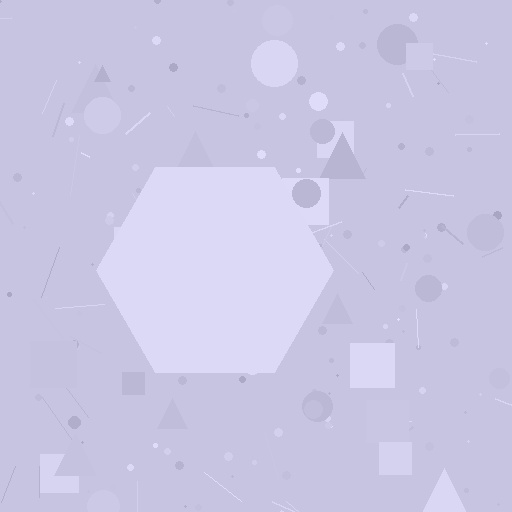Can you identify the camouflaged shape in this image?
The camouflaged shape is a hexagon.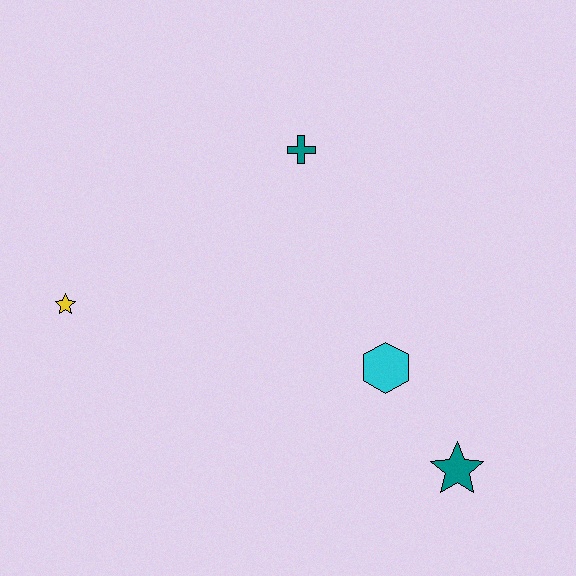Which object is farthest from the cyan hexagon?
The yellow star is farthest from the cyan hexagon.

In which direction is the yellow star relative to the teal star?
The yellow star is to the left of the teal star.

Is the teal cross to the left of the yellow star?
No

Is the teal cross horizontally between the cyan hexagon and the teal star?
No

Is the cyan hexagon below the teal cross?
Yes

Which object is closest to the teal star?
The cyan hexagon is closest to the teal star.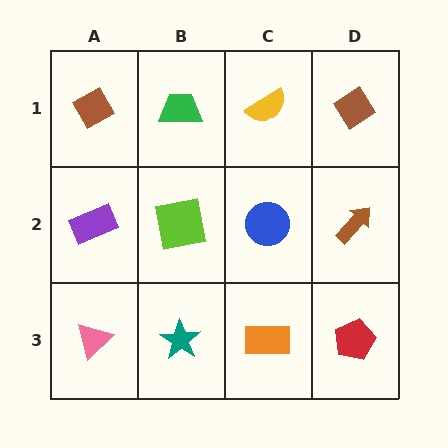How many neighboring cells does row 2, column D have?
3.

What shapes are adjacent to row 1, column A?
A purple rectangle (row 2, column A), a green trapezoid (row 1, column B).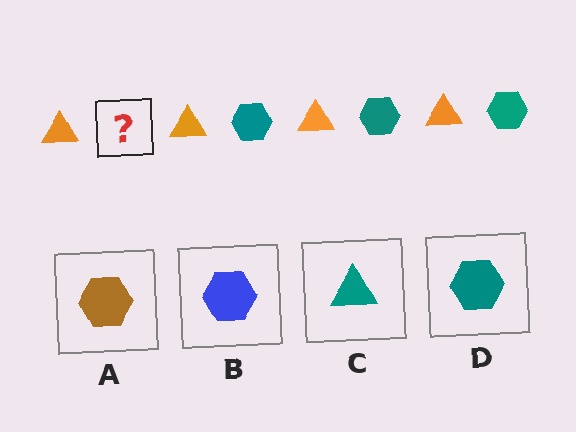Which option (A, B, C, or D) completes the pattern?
D.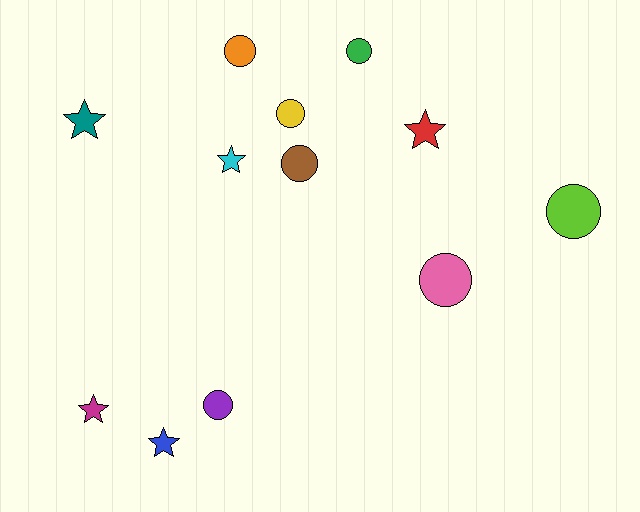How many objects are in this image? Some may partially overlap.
There are 12 objects.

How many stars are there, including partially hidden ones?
There are 5 stars.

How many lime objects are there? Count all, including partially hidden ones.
There is 1 lime object.